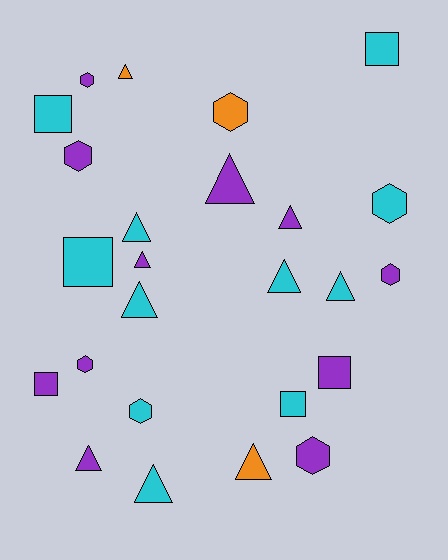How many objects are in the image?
There are 25 objects.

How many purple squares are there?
There are 2 purple squares.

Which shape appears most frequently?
Triangle, with 11 objects.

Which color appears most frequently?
Purple, with 11 objects.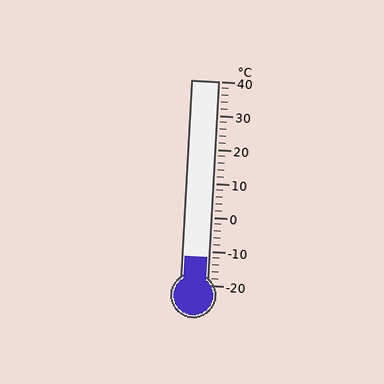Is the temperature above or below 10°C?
The temperature is below 10°C.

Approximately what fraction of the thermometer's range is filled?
The thermometer is filled to approximately 15% of its range.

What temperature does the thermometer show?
The thermometer shows approximately -12°C.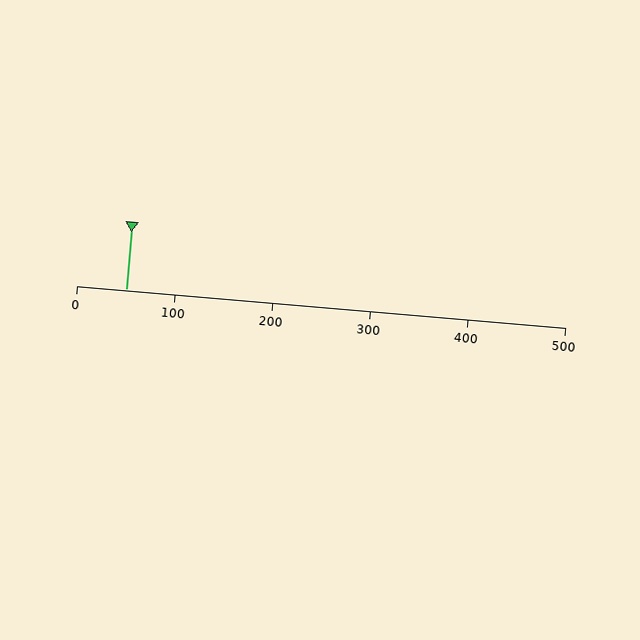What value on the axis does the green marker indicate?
The marker indicates approximately 50.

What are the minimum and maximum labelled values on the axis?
The axis runs from 0 to 500.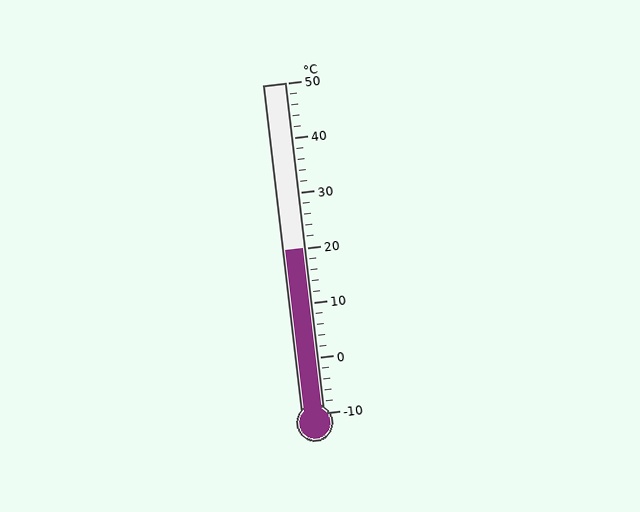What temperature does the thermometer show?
The thermometer shows approximately 20°C.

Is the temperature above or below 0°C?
The temperature is above 0°C.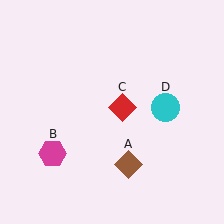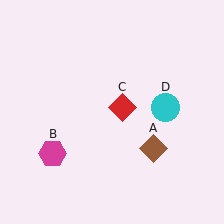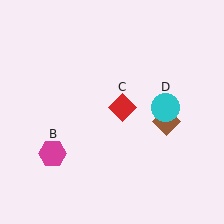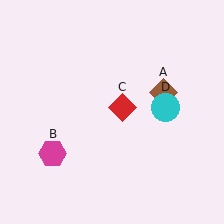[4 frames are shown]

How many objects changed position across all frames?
1 object changed position: brown diamond (object A).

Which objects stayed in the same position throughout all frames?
Magenta hexagon (object B) and red diamond (object C) and cyan circle (object D) remained stationary.